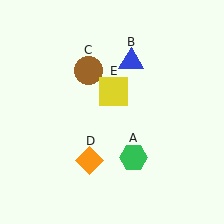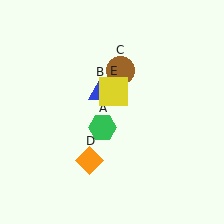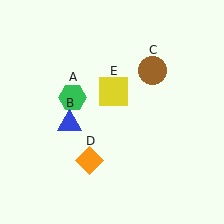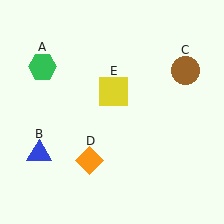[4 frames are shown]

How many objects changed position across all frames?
3 objects changed position: green hexagon (object A), blue triangle (object B), brown circle (object C).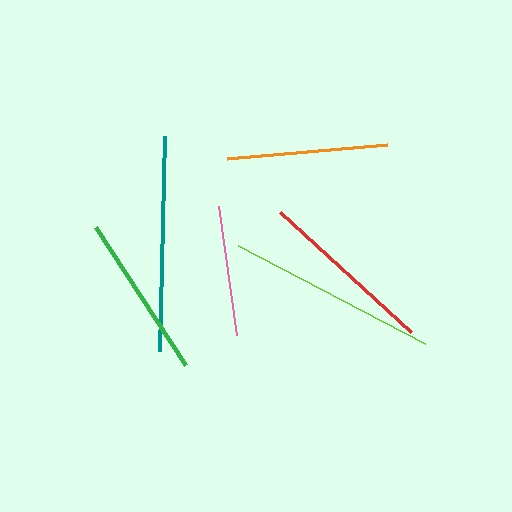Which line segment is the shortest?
The pink line is the shortest at approximately 130 pixels.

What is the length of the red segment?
The red segment is approximately 178 pixels long.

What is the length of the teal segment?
The teal segment is approximately 215 pixels long.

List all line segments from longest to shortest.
From longest to shortest: teal, lime, red, green, orange, pink.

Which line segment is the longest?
The teal line is the longest at approximately 215 pixels.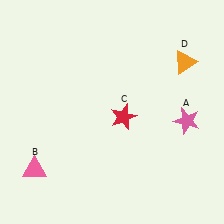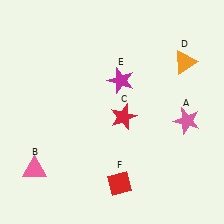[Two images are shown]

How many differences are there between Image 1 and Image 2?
There are 2 differences between the two images.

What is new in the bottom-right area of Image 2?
A red diamond (F) was added in the bottom-right area of Image 2.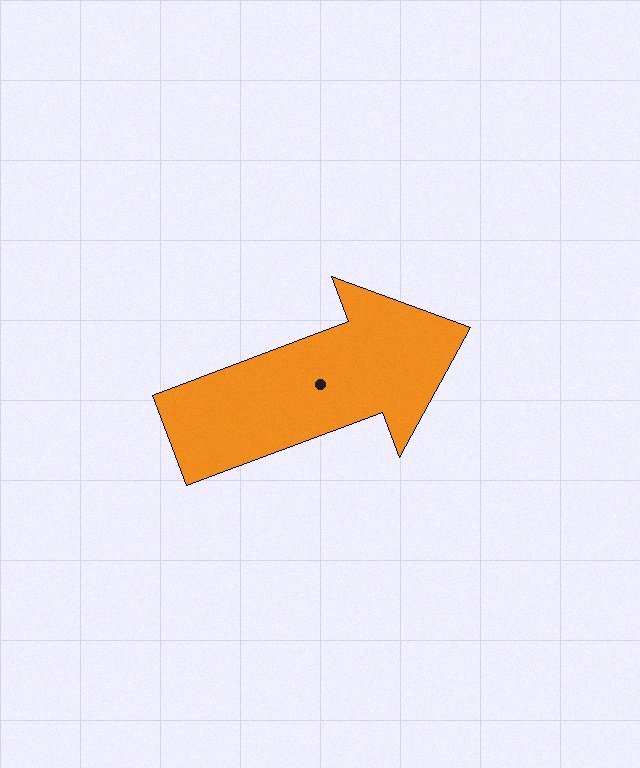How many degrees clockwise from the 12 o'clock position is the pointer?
Approximately 69 degrees.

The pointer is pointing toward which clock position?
Roughly 2 o'clock.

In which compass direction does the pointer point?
East.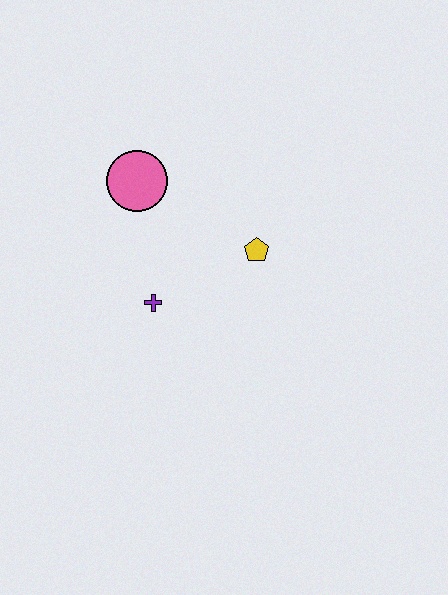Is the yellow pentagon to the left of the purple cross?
No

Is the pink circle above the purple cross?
Yes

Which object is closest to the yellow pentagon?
The purple cross is closest to the yellow pentagon.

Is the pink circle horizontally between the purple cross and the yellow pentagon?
No